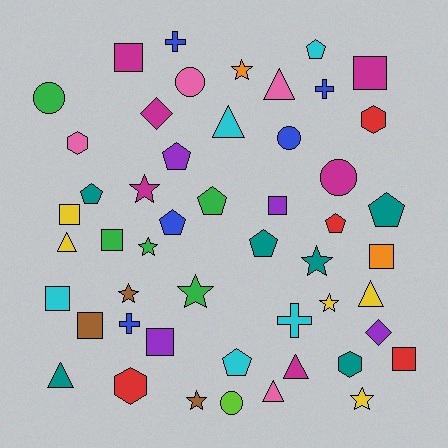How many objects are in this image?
There are 50 objects.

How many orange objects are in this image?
There are 2 orange objects.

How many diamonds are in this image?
There are 2 diamonds.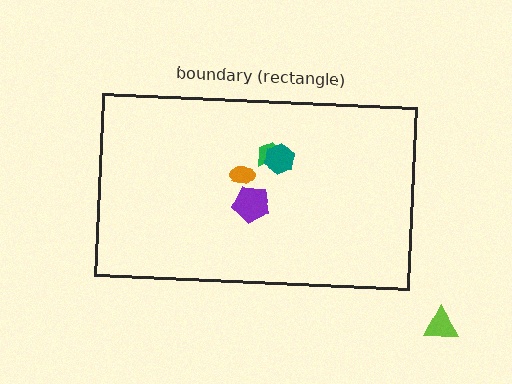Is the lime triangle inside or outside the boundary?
Outside.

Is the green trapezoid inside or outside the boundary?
Inside.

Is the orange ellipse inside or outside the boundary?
Inside.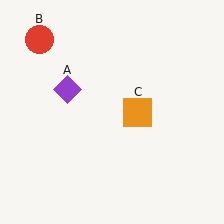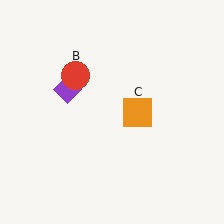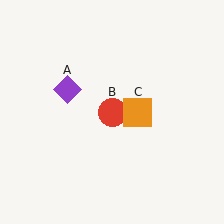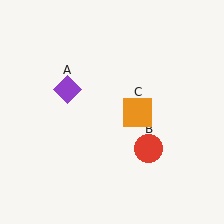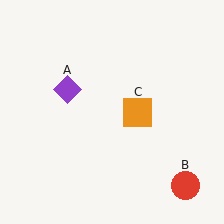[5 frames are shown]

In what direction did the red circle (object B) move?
The red circle (object B) moved down and to the right.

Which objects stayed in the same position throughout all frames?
Purple diamond (object A) and orange square (object C) remained stationary.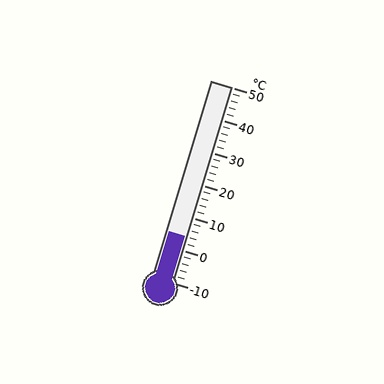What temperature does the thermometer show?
The thermometer shows approximately 4°C.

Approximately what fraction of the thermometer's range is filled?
The thermometer is filled to approximately 25% of its range.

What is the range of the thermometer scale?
The thermometer scale ranges from -10°C to 50°C.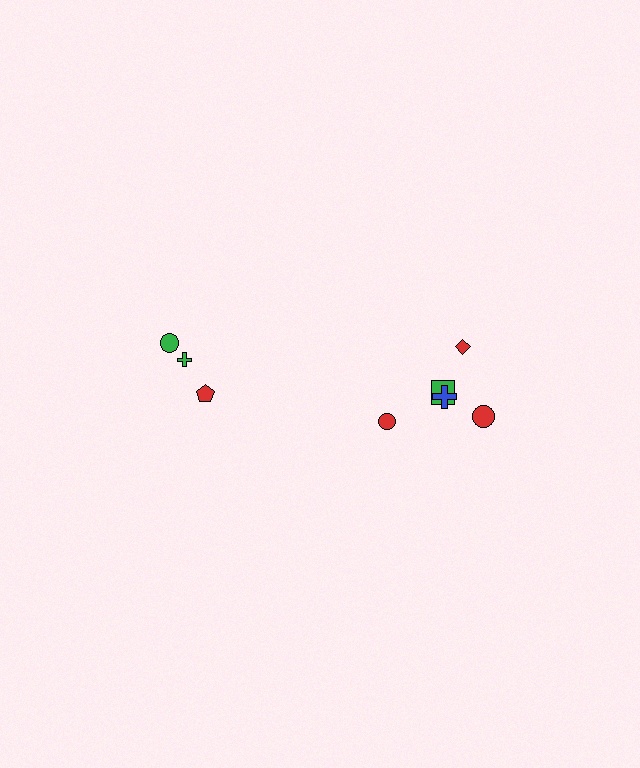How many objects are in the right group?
There are 5 objects.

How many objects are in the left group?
There are 3 objects.